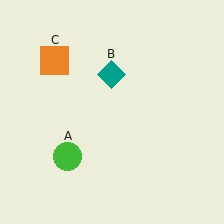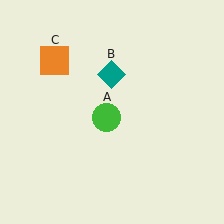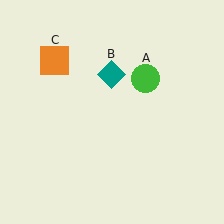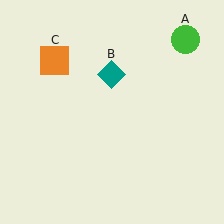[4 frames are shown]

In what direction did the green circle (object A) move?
The green circle (object A) moved up and to the right.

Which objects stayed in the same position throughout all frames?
Teal diamond (object B) and orange square (object C) remained stationary.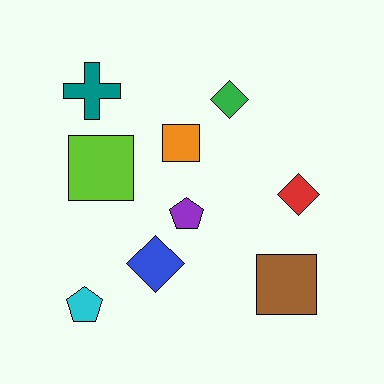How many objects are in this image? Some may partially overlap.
There are 9 objects.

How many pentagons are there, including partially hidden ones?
There are 2 pentagons.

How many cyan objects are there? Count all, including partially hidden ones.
There is 1 cyan object.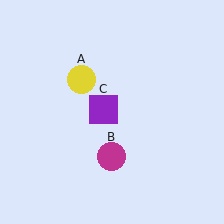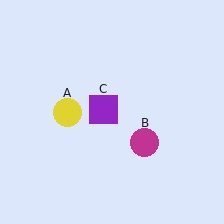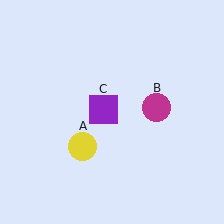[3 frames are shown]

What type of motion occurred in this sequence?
The yellow circle (object A), magenta circle (object B) rotated counterclockwise around the center of the scene.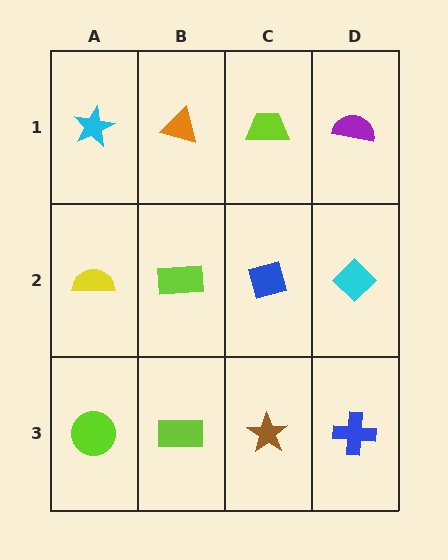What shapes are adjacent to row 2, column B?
An orange triangle (row 1, column B), a lime rectangle (row 3, column B), a yellow semicircle (row 2, column A), a blue diamond (row 2, column C).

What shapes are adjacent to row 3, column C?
A blue diamond (row 2, column C), a lime rectangle (row 3, column B), a blue cross (row 3, column D).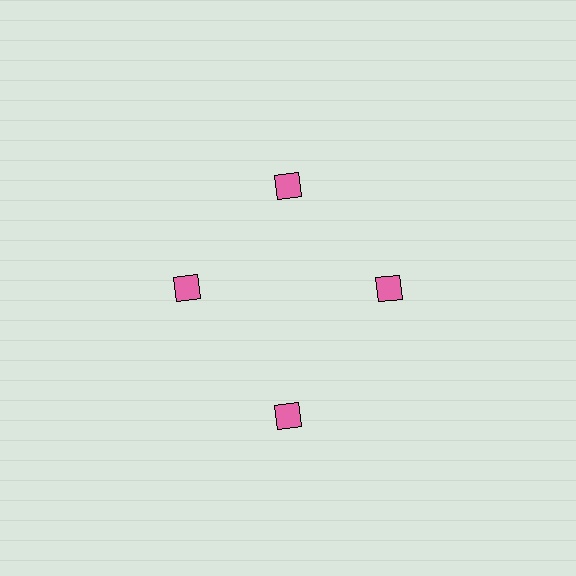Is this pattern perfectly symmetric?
No. The 4 pink diamonds are arranged in a ring, but one element near the 6 o'clock position is pushed outward from the center, breaking the 4-fold rotational symmetry.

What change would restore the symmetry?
The symmetry would be restored by moving it inward, back onto the ring so that all 4 diamonds sit at equal angles and equal distance from the center.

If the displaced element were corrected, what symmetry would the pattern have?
It would have 4-fold rotational symmetry — the pattern would map onto itself every 90 degrees.